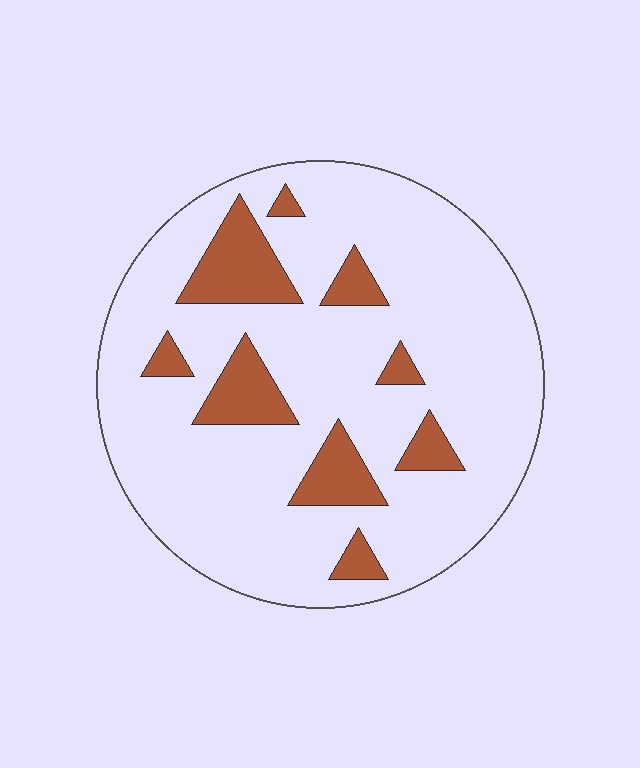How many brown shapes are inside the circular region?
9.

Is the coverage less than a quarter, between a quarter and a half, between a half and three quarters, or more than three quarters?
Less than a quarter.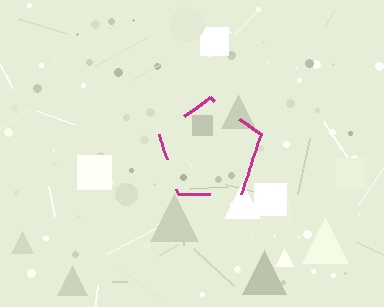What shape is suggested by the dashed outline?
The dashed outline suggests a pentagon.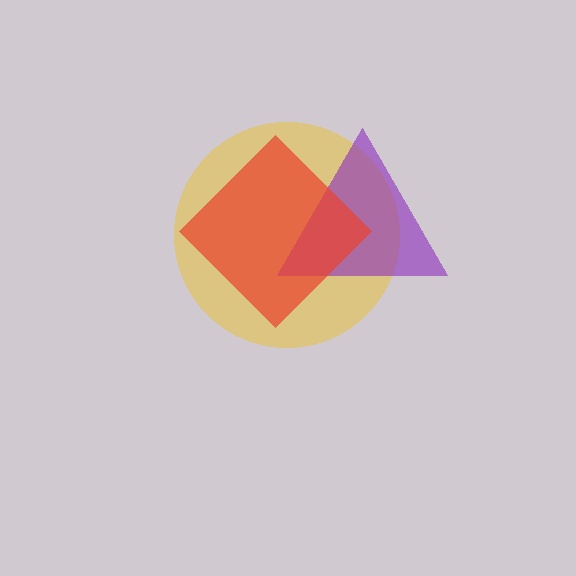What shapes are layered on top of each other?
The layered shapes are: a yellow circle, a purple triangle, a red diamond.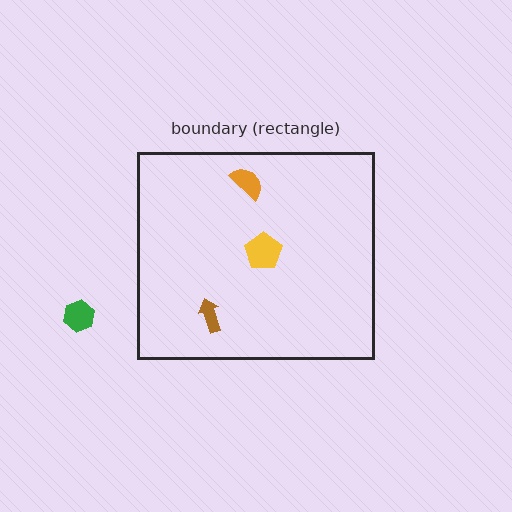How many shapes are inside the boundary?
3 inside, 1 outside.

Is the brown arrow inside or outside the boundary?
Inside.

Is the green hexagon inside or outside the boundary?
Outside.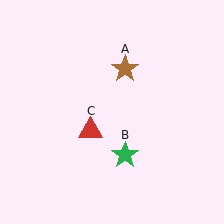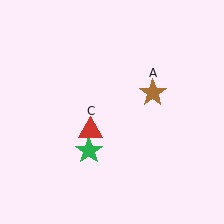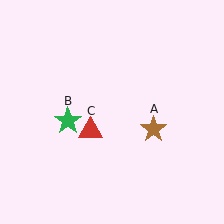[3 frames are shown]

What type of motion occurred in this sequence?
The brown star (object A), green star (object B) rotated clockwise around the center of the scene.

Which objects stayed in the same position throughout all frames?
Red triangle (object C) remained stationary.